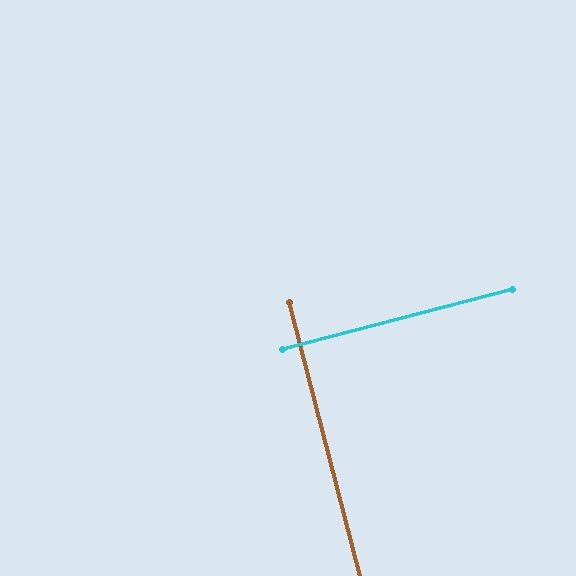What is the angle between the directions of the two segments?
Approximately 90 degrees.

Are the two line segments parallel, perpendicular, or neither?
Perpendicular — they meet at approximately 90°.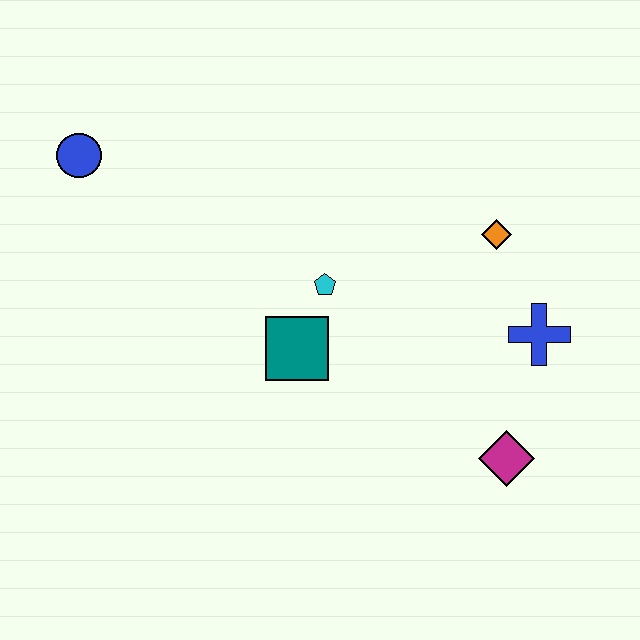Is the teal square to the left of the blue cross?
Yes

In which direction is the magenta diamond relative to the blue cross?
The magenta diamond is below the blue cross.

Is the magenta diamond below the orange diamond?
Yes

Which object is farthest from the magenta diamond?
The blue circle is farthest from the magenta diamond.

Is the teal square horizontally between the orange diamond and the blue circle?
Yes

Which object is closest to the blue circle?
The cyan pentagon is closest to the blue circle.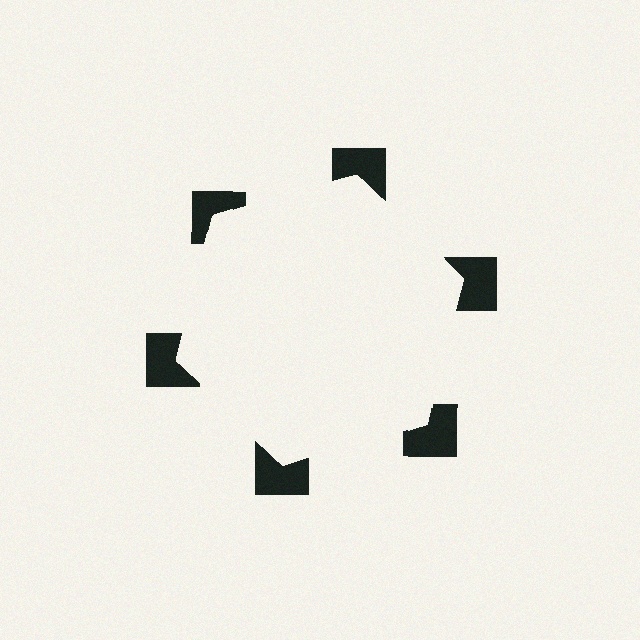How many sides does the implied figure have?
6 sides.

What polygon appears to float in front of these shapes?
An illusory hexagon — its edges are inferred from the aligned wedge cuts in the notched squares, not physically drawn.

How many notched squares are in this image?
There are 6 — one at each vertex of the illusory hexagon.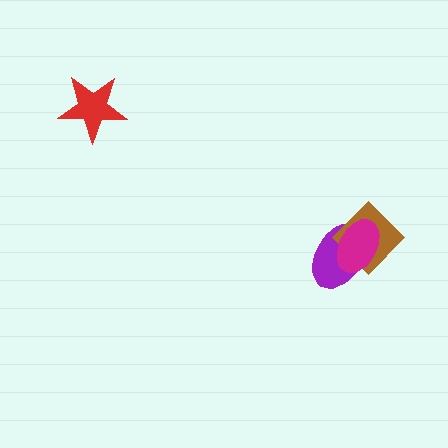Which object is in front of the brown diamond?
The magenta ellipse is in front of the brown diamond.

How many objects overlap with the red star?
0 objects overlap with the red star.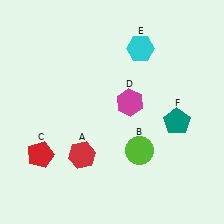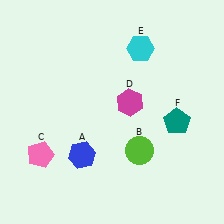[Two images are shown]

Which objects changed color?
A changed from red to blue. C changed from red to pink.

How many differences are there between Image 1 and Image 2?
There are 2 differences between the two images.